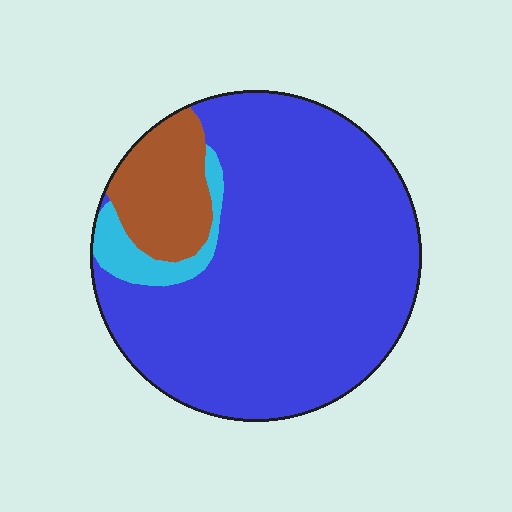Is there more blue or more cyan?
Blue.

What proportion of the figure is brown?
Brown takes up less than a quarter of the figure.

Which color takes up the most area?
Blue, at roughly 80%.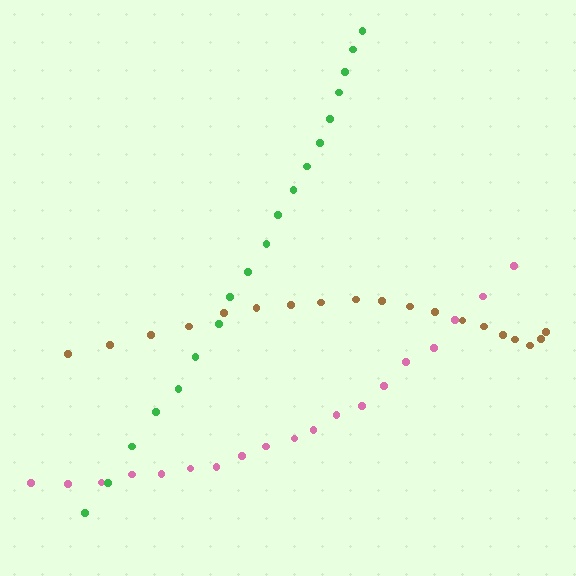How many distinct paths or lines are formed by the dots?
There are 3 distinct paths.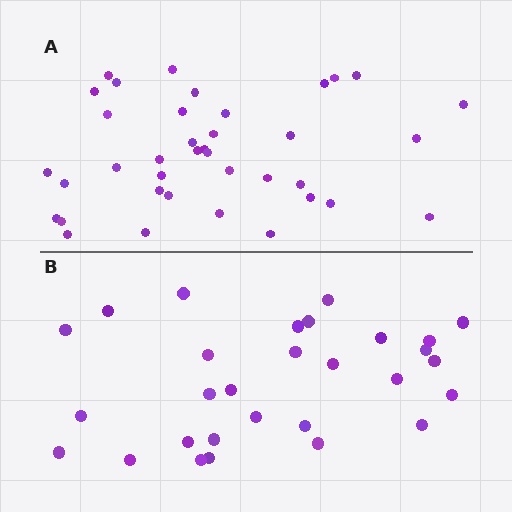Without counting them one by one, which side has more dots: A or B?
Region A (the top region) has more dots.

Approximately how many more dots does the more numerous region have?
Region A has roughly 8 or so more dots than region B.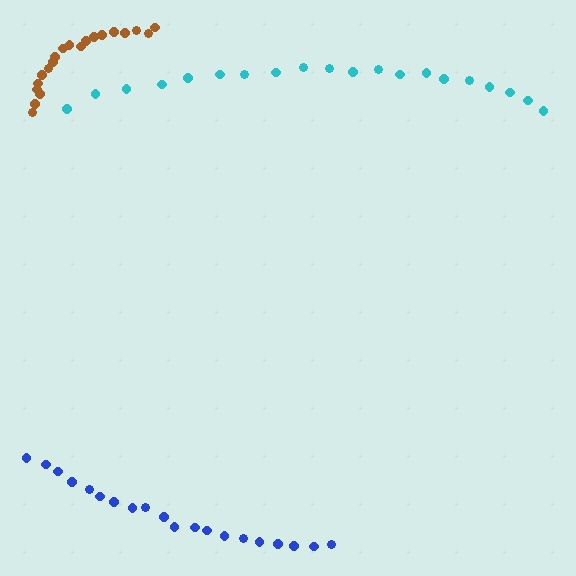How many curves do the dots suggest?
There are 3 distinct paths.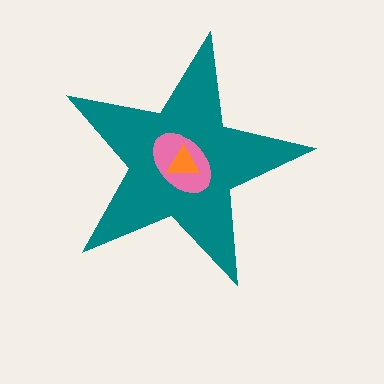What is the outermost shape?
The teal star.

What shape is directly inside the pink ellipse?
The orange triangle.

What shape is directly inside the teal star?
The pink ellipse.